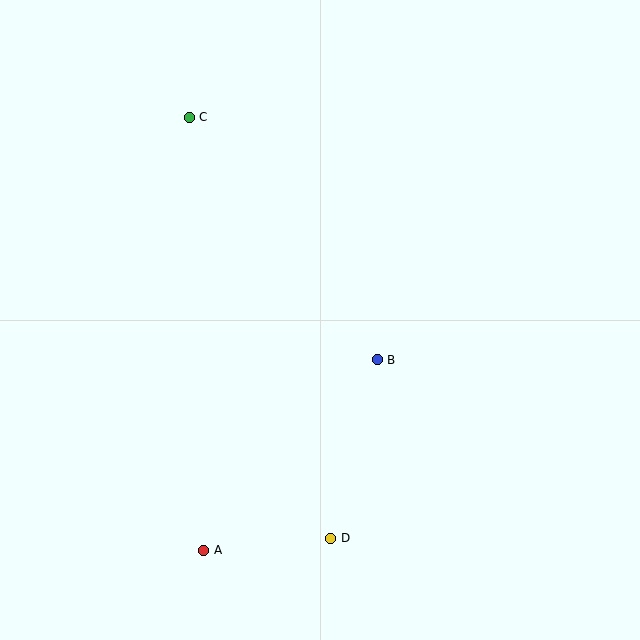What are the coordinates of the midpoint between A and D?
The midpoint between A and D is at (267, 544).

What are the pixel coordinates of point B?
Point B is at (377, 360).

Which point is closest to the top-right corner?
Point B is closest to the top-right corner.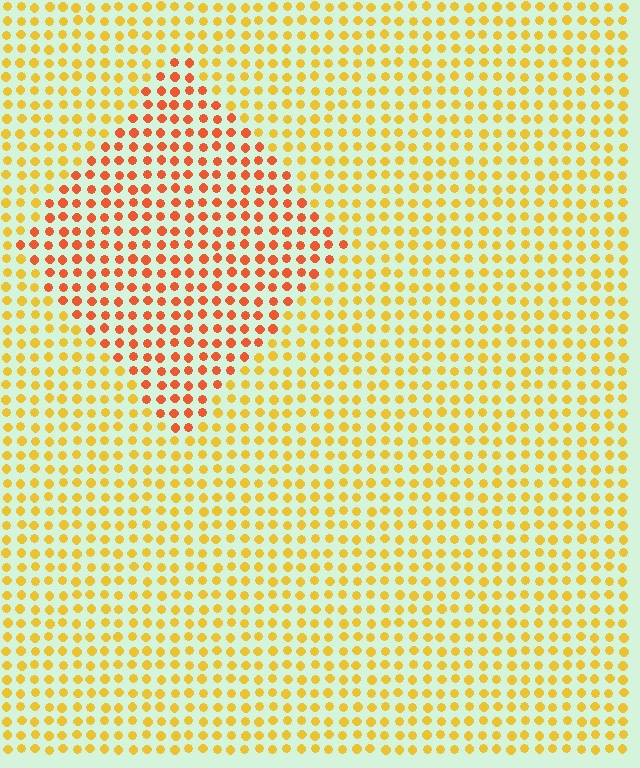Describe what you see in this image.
The image is filled with small yellow elements in a uniform arrangement. A diamond-shaped region is visible where the elements are tinted to a slightly different hue, forming a subtle color boundary.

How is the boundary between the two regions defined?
The boundary is defined purely by a slight shift in hue (about 34 degrees). Spacing, size, and orientation are identical on both sides.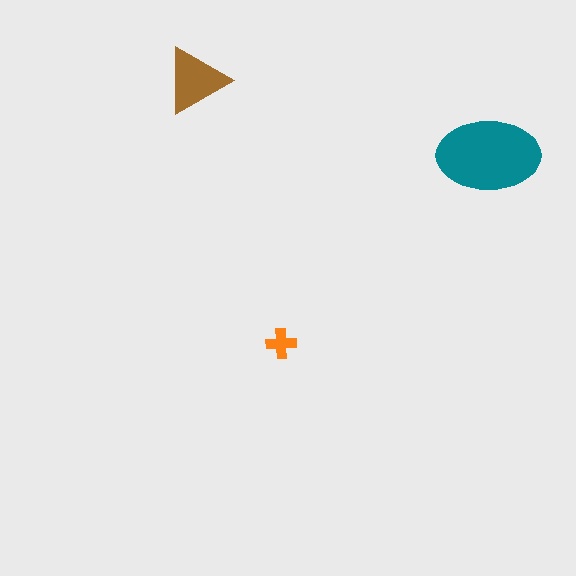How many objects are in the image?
There are 3 objects in the image.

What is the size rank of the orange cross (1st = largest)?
3rd.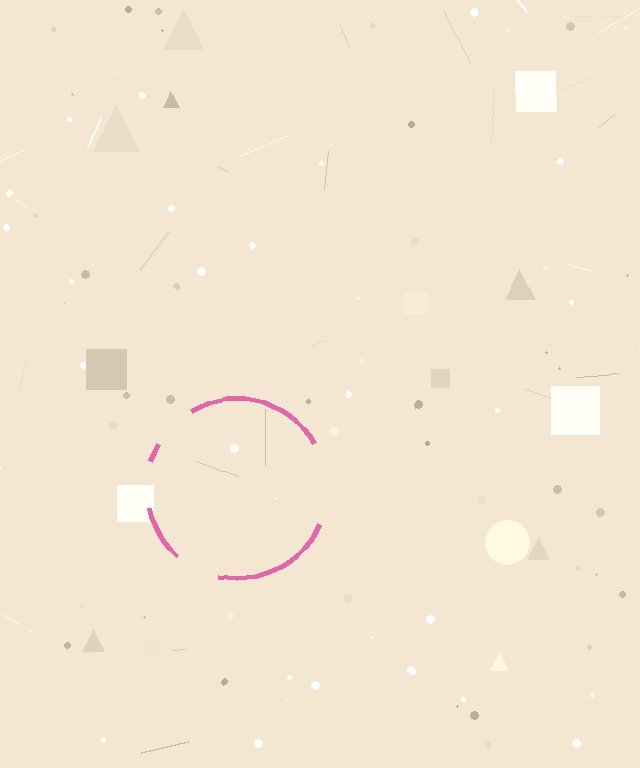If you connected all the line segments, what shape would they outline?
They would outline a circle.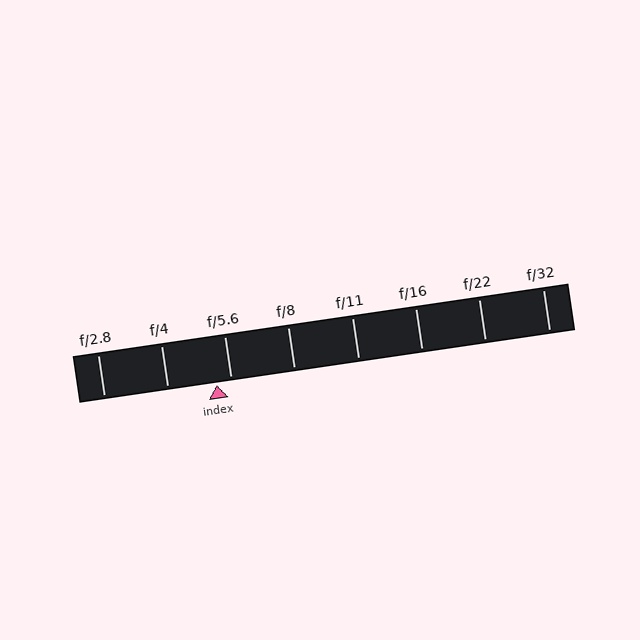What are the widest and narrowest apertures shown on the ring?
The widest aperture shown is f/2.8 and the narrowest is f/32.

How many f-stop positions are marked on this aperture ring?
There are 8 f-stop positions marked.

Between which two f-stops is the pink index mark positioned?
The index mark is between f/4 and f/5.6.